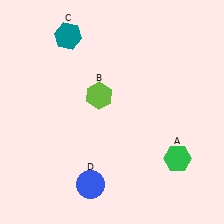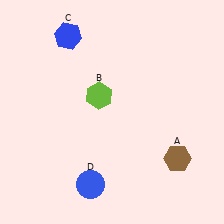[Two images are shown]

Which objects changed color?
A changed from green to brown. C changed from teal to blue.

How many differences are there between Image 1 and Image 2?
There are 2 differences between the two images.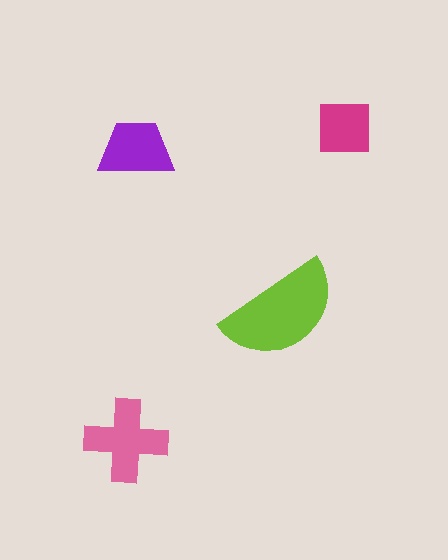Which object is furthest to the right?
The magenta square is rightmost.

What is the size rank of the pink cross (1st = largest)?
2nd.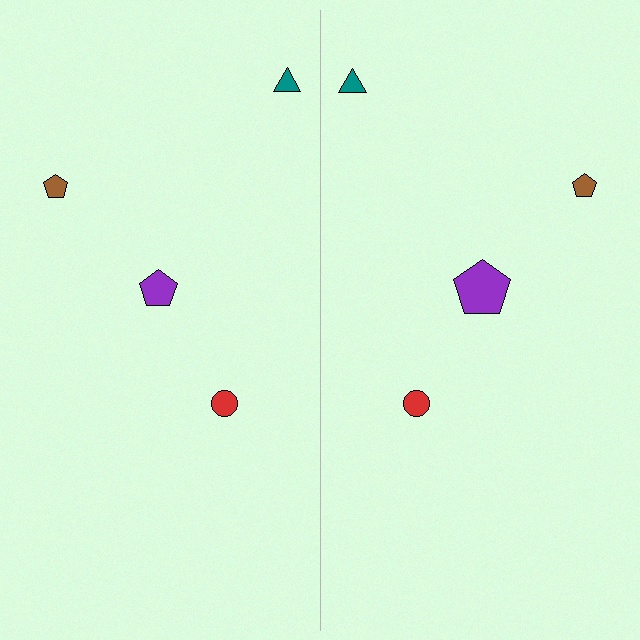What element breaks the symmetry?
The purple pentagon on the right side has a different size than its mirror counterpart.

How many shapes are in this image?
There are 8 shapes in this image.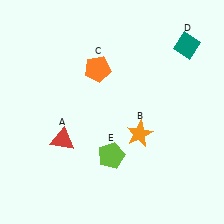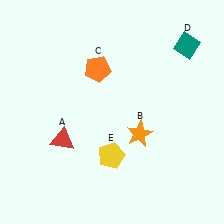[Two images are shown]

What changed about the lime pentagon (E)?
In Image 1, E is lime. In Image 2, it changed to yellow.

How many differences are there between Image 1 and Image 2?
There is 1 difference between the two images.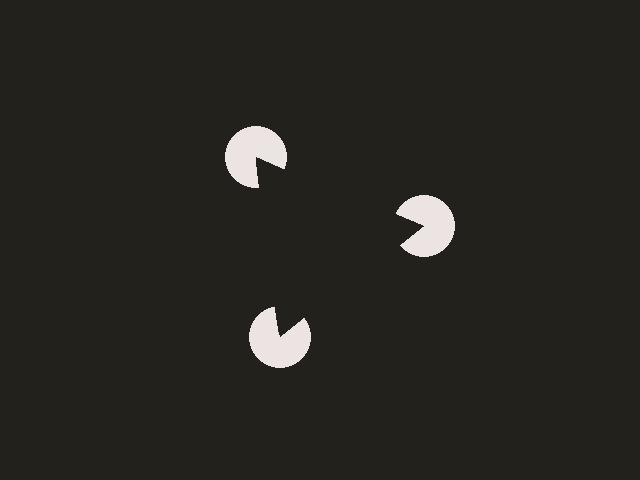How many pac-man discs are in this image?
There are 3 — one at each vertex of the illusory triangle.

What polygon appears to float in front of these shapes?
An illusory triangle — its edges are inferred from the aligned wedge cuts in the pac-man discs, not physically drawn.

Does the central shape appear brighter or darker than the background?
It typically appears slightly darker than the background, even though no actual brightness change is drawn.